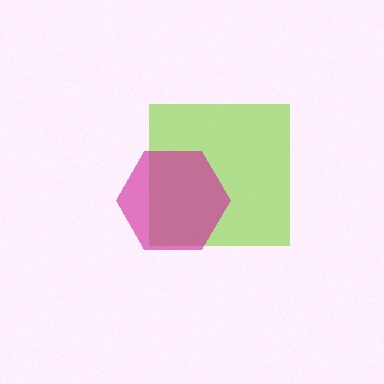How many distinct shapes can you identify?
There are 2 distinct shapes: a lime square, a magenta hexagon.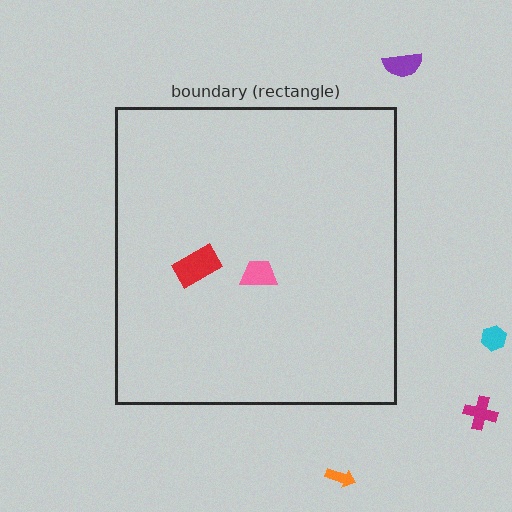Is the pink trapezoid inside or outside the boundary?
Inside.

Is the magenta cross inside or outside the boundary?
Outside.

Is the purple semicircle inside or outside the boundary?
Outside.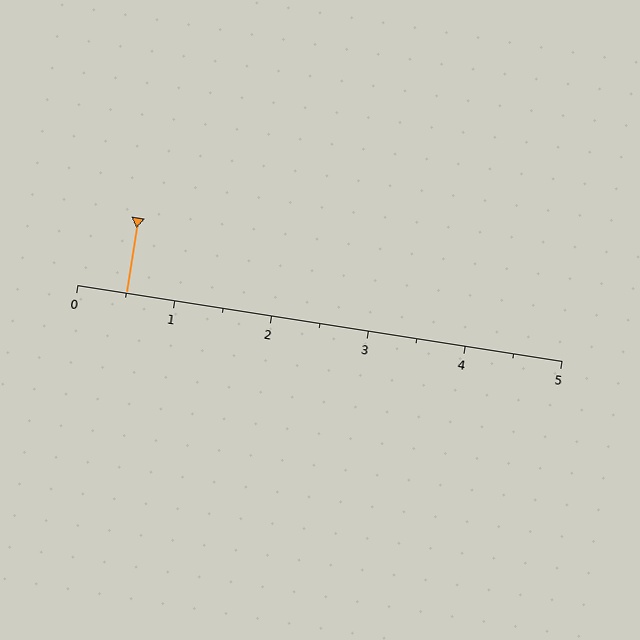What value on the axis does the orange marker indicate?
The marker indicates approximately 0.5.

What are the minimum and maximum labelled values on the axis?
The axis runs from 0 to 5.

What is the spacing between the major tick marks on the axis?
The major ticks are spaced 1 apart.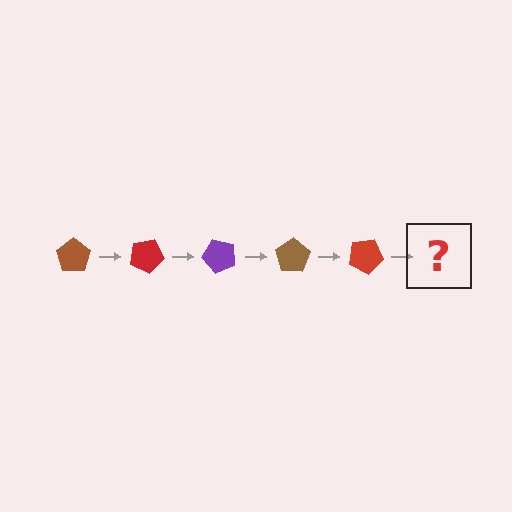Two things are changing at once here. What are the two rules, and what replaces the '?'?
The two rules are that it rotates 25 degrees each step and the color cycles through brown, red, and purple. The '?' should be a purple pentagon, rotated 125 degrees from the start.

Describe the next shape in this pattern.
It should be a purple pentagon, rotated 125 degrees from the start.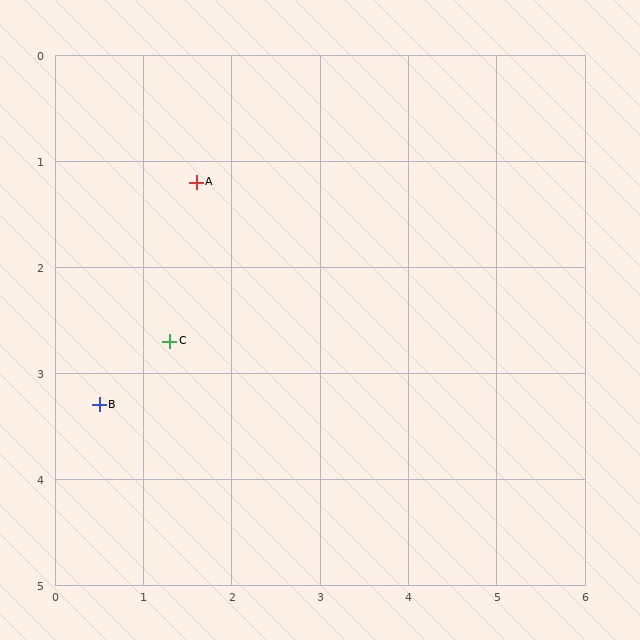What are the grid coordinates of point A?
Point A is at approximately (1.6, 1.2).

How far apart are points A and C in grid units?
Points A and C are about 1.5 grid units apart.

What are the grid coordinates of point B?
Point B is at approximately (0.5, 3.3).